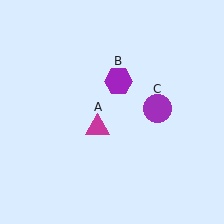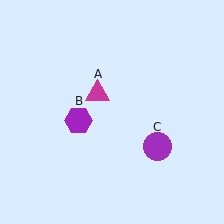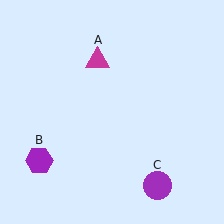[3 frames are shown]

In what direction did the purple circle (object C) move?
The purple circle (object C) moved down.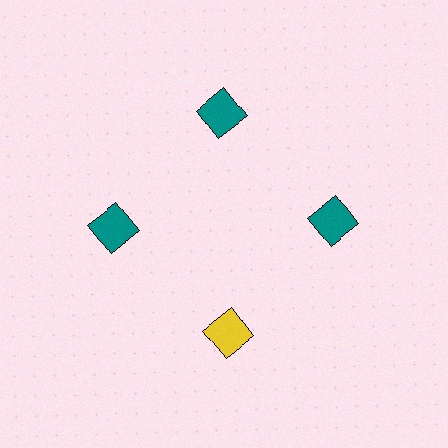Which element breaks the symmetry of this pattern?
The yellow square at roughly the 6 o'clock position breaks the symmetry. All other shapes are teal squares.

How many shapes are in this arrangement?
There are 4 shapes arranged in a ring pattern.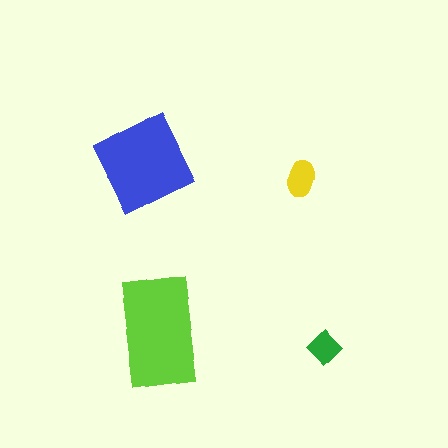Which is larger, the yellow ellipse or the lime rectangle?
The lime rectangle.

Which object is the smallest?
The green diamond.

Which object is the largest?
The lime rectangle.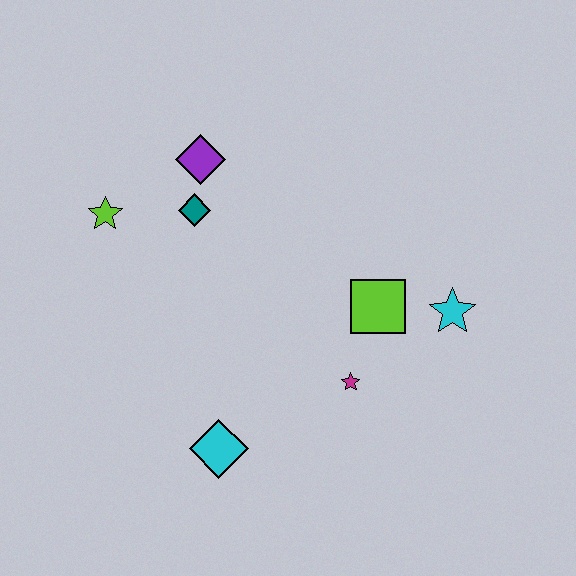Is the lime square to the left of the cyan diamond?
No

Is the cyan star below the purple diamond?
Yes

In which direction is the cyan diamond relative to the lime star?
The cyan diamond is below the lime star.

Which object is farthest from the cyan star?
The lime star is farthest from the cyan star.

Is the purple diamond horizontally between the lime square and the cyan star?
No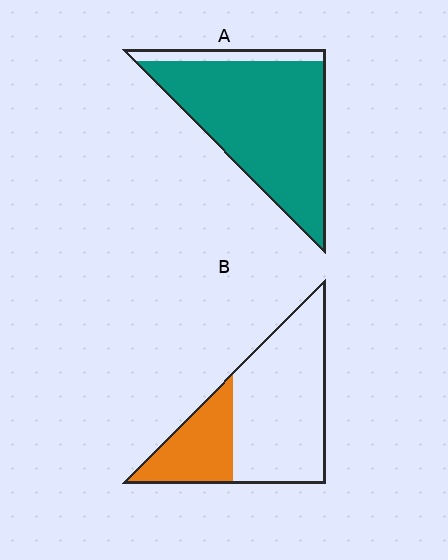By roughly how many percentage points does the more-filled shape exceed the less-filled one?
By roughly 60 percentage points (A over B).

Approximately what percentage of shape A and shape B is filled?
A is approximately 90% and B is approximately 30%.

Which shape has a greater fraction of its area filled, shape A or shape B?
Shape A.